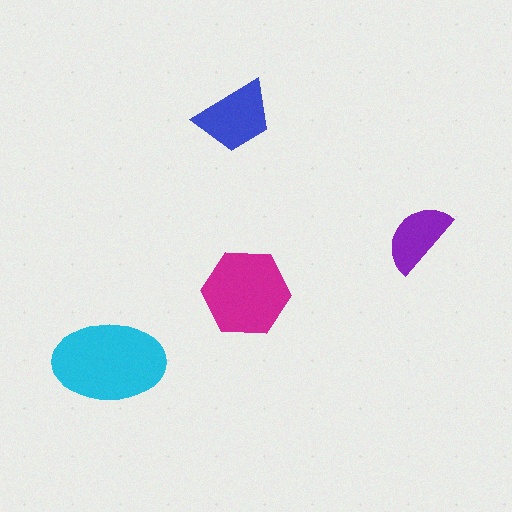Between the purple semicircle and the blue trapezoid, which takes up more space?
The blue trapezoid.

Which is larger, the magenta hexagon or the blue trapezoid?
The magenta hexagon.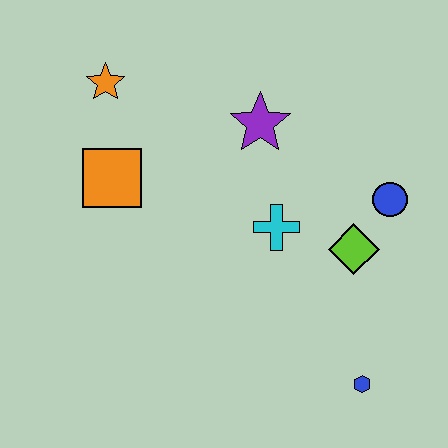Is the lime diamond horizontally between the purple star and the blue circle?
Yes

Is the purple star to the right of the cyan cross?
No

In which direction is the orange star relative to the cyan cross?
The orange star is to the left of the cyan cross.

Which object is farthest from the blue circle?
The orange star is farthest from the blue circle.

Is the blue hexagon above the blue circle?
No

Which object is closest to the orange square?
The orange star is closest to the orange square.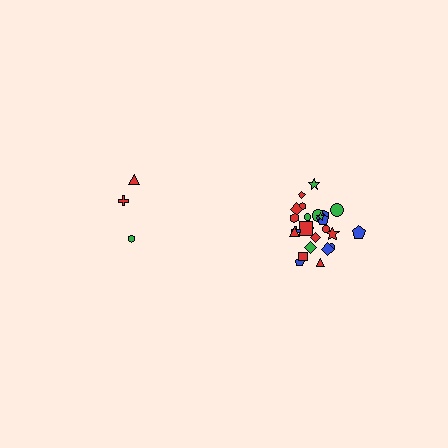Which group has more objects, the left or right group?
The right group.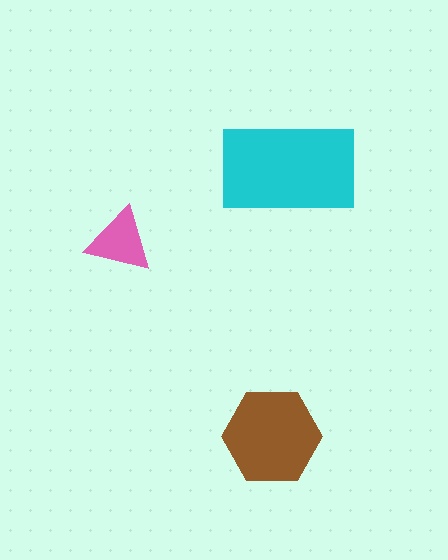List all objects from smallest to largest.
The pink triangle, the brown hexagon, the cyan rectangle.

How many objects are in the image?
There are 3 objects in the image.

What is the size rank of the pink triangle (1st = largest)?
3rd.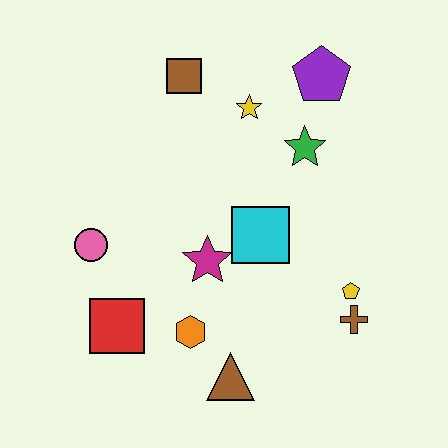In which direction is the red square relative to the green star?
The red square is to the left of the green star.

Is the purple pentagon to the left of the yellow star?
No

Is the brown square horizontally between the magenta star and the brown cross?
No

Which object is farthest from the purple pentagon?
The red square is farthest from the purple pentagon.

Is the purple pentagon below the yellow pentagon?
No